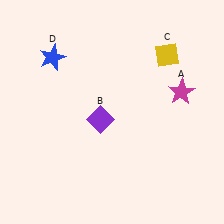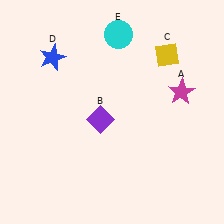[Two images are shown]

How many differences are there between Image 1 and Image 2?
There is 1 difference between the two images.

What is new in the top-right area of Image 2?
A cyan circle (E) was added in the top-right area of Image 2.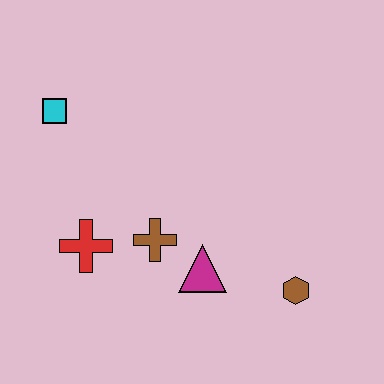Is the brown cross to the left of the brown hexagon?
Yes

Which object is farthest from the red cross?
The brown hexagon is farthest from the red cross.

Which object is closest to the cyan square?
The red cross is closest to the cyan square.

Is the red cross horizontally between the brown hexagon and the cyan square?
Yes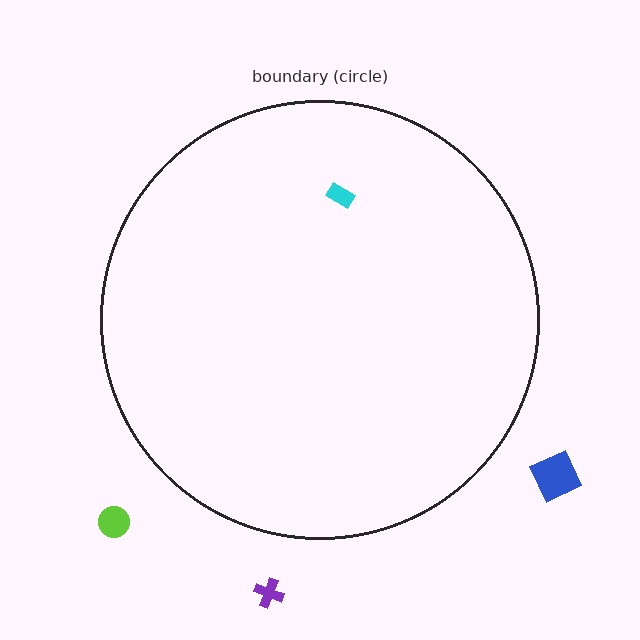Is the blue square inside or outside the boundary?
Outside.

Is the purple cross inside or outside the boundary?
Outside.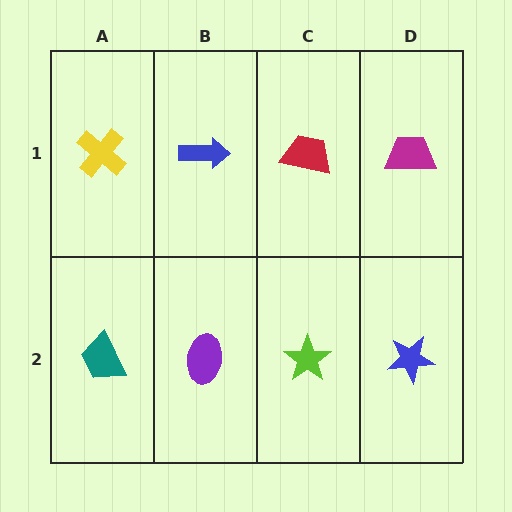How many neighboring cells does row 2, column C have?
3.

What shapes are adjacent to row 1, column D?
A blue star (row 2, column D), a red trapezoid (row 1, column C).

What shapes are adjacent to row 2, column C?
A red trapezoid (row 1, column C), a purple ellipse (row 2, column B), a blue star (row 2, column D).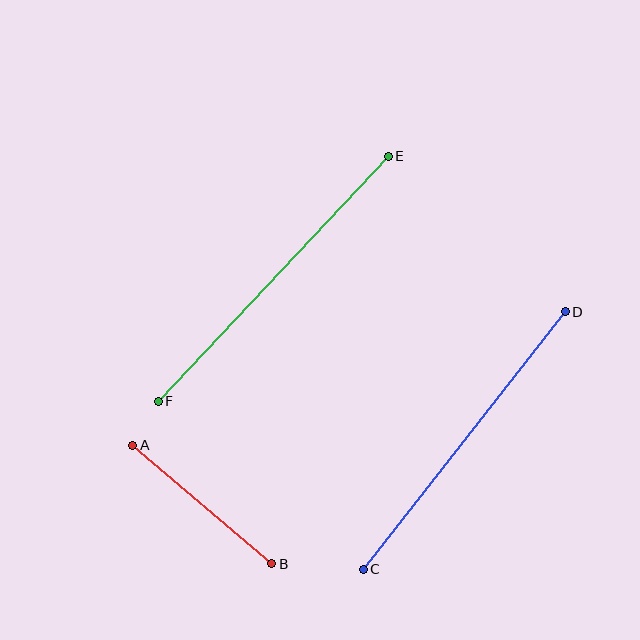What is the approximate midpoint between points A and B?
The midpoint is at approximately (202, 504) pixels.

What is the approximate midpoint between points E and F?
The midpoint is at approximately (273, 279) pixels.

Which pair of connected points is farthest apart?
Points E and F are farthest apart.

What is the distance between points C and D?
The distance is approximately 327 pixels.